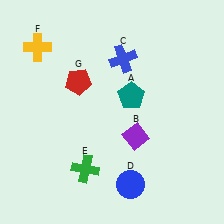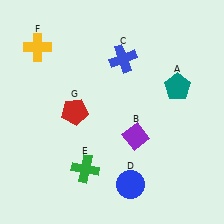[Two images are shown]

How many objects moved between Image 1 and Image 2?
2 objects moved between the two images.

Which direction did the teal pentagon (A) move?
The teal pentagon (A) moved right.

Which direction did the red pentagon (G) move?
The red pentagon (G) moved down.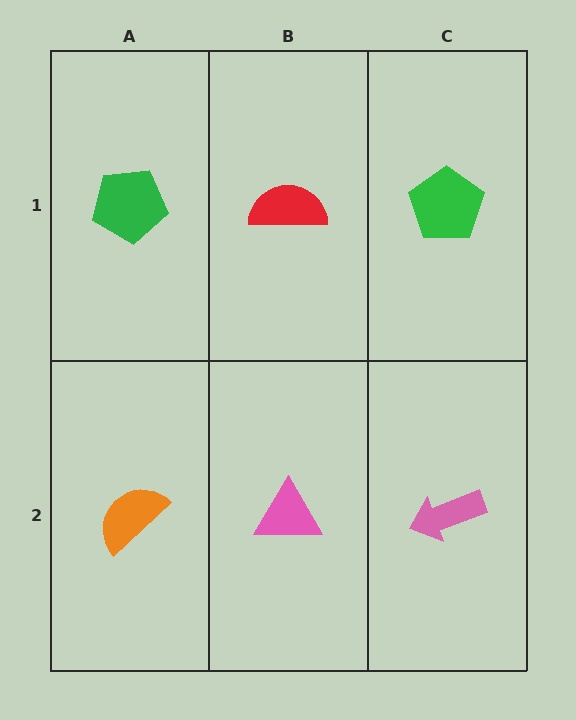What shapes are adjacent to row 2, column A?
A green pentagon (row 1, column A), a pink triangle (row 2, column B).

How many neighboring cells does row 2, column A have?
2.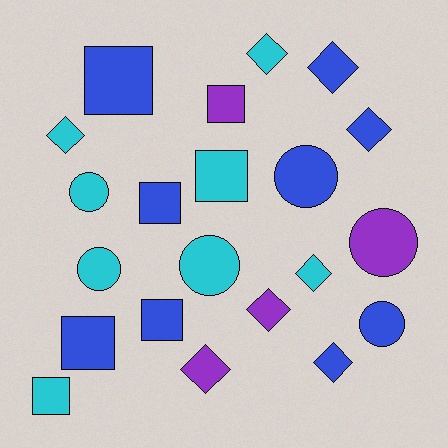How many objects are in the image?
There are 21 objects.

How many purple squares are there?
There is 1 purple square.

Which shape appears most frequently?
Diamond, with 8 objects.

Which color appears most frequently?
Blue, with 9 objects.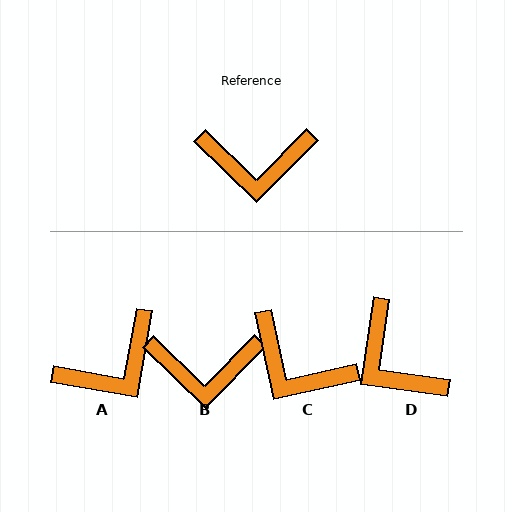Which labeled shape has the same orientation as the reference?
B.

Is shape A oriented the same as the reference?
No, it is off by about 34 degrees.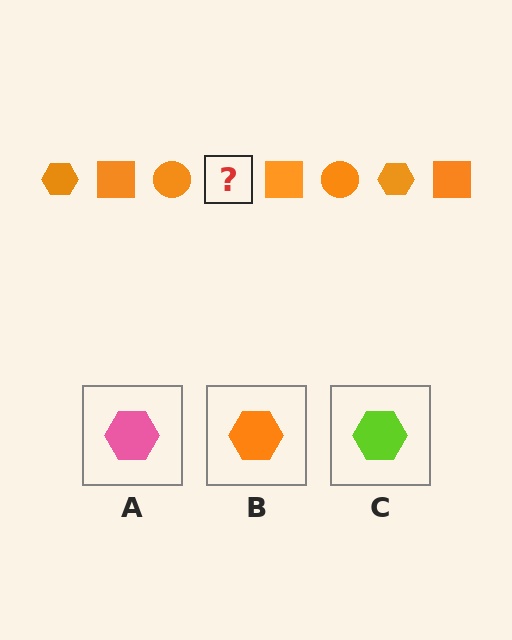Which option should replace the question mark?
Option B.